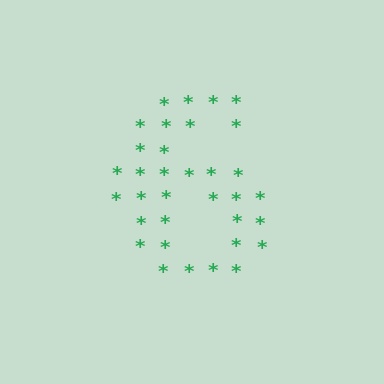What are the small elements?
The small elements are asterisks.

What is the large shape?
The large shape is the digit 6.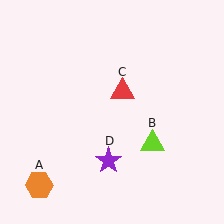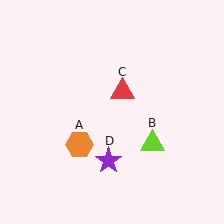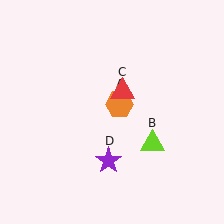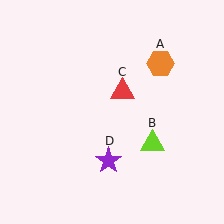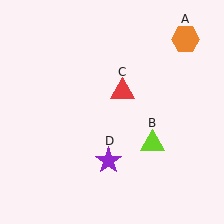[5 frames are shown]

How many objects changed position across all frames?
1 object changed position: orange hexagon (object A).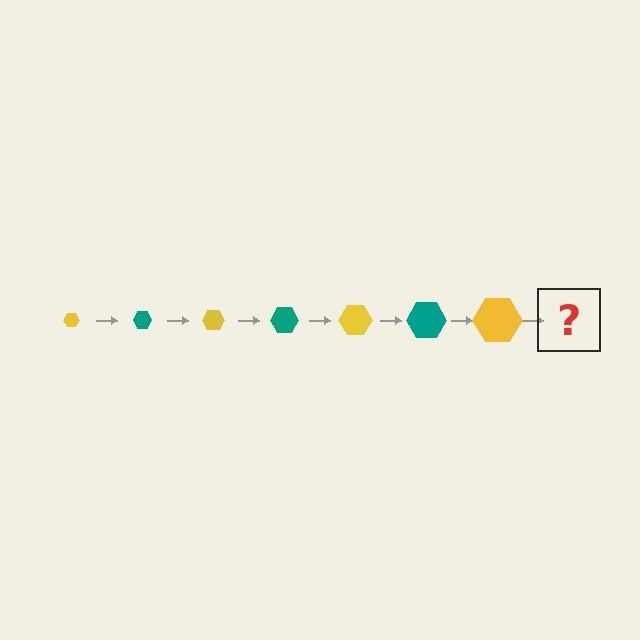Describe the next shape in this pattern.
It should be a teal hexagon, larger than the previous one.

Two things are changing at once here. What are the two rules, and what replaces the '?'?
The two rules are that the hexagon grows larger each step and the color cycles through yellow and teal. The '?' should be a teal hexagon, larger than the previous one.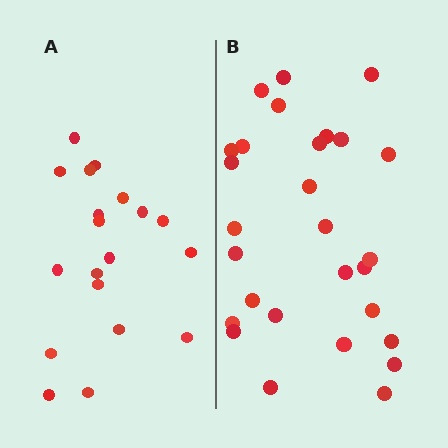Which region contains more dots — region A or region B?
Region B (the right region) has more dots.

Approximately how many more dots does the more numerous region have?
Region B has roughly 8 or so more dots than region A.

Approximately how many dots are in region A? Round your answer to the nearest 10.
About 20 dots. (The exact count is 19, which rounds to 20.)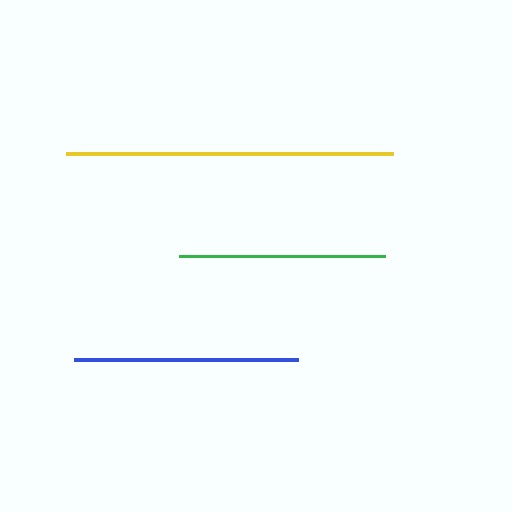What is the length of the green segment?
The green segment is approximately 205 pixels long.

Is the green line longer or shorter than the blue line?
The blue line is longer than the green line.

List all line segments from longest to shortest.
From longest to shortest: yellow, blue, green.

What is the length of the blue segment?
The blue segment is approximately 224 pixels long.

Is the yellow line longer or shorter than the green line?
The yellow line is longer than the green line.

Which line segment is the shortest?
The green line is the shortest at approximately 205 pixels.